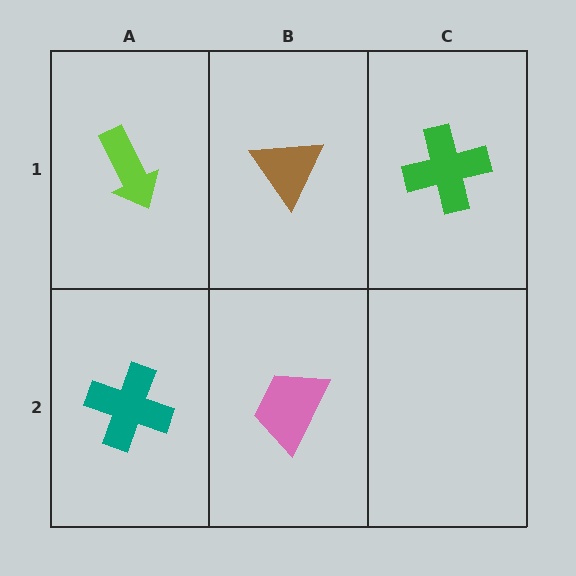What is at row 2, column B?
A pink trapezoid.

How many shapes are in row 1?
3 shapes.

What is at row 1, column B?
A brown triangle.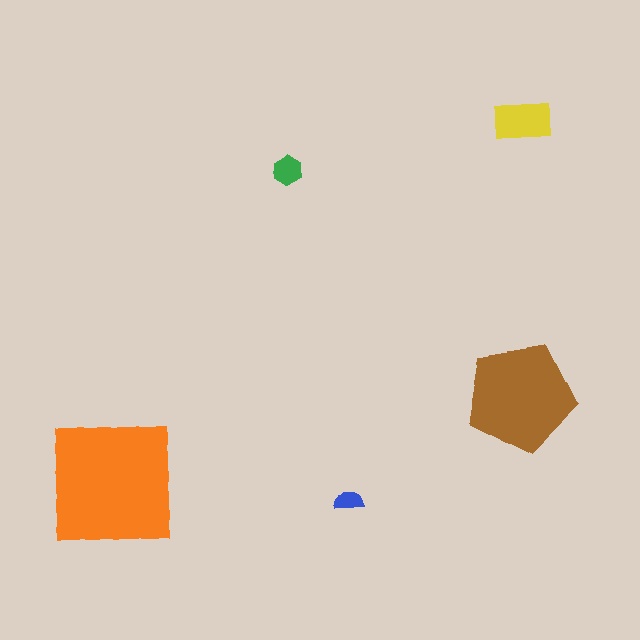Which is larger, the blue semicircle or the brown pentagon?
The brown pentagon.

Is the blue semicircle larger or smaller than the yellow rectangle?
Smaller.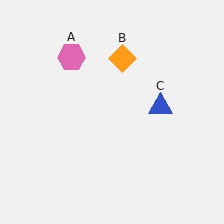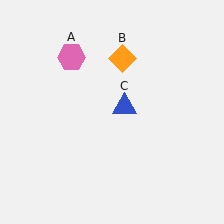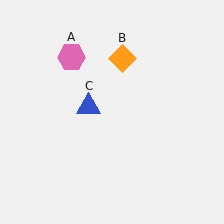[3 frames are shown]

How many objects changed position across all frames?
1 object changed position: blue triangle (object C).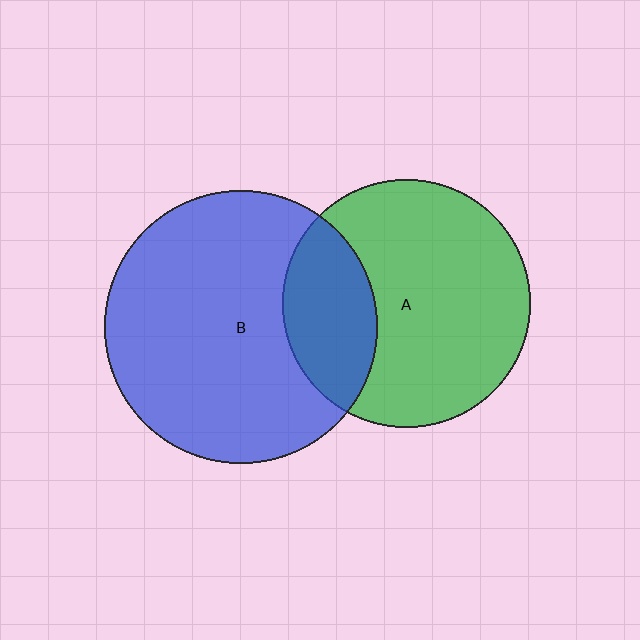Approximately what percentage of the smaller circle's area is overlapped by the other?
Approximately 25%.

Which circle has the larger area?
Circle B (blue).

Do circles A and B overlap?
Yes.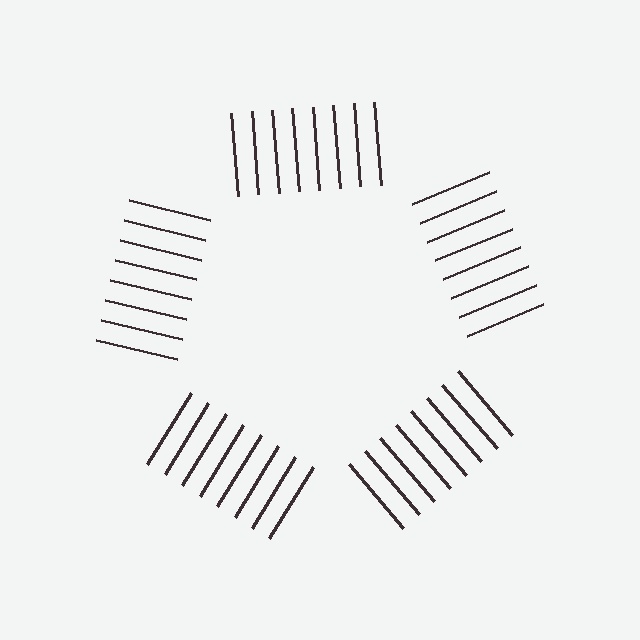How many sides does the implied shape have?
5 sides — the line-ends trace a pentagon.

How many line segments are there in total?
40 — 8 along each of the 5 edges.